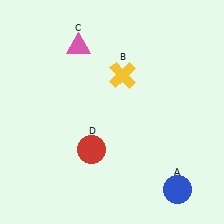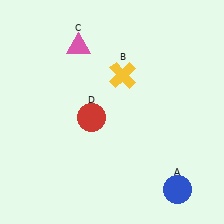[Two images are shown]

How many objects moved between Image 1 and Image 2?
1 object moved between the two images.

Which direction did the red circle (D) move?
The red circle (D) moved up.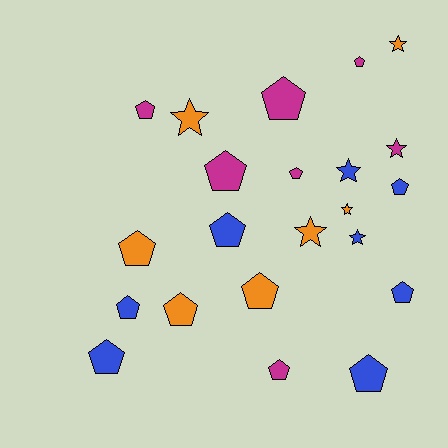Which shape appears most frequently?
Pentagon, with 15 objects.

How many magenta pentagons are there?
There are 6 magenta pentagons.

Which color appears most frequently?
Blue, with 8 objects.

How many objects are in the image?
There are 22 objects.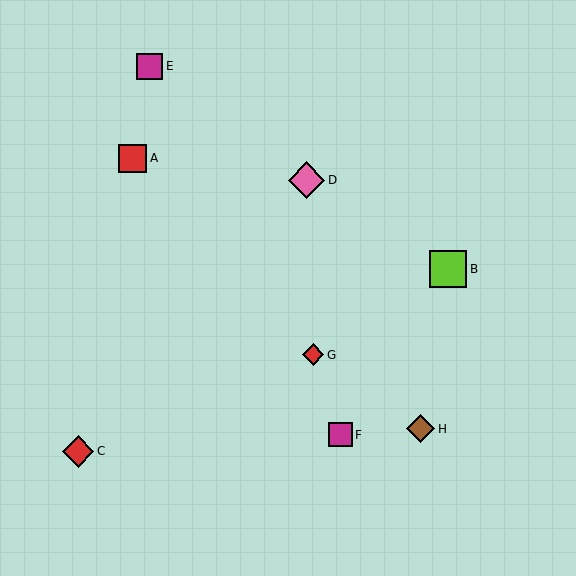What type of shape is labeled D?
Shape D is a pink diamond.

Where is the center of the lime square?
The center of the lime square is at (448, 269).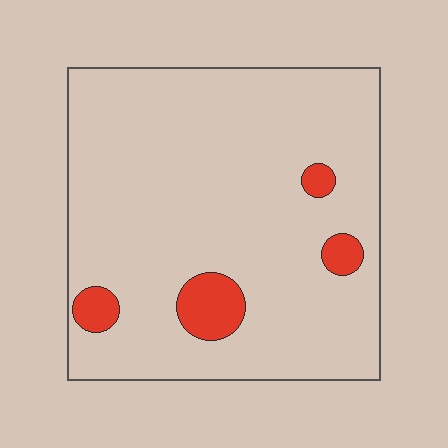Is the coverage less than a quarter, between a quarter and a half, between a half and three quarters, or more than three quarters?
Less than a quarter.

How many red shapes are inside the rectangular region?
4.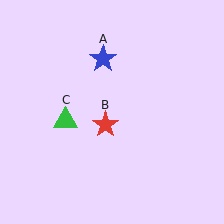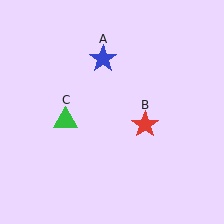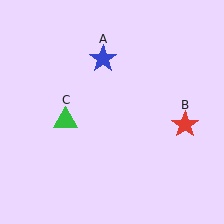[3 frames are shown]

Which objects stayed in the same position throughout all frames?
Blue star (object A) and green triangle (object C) remained stationary.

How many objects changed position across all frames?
1 object changed position: red star (object B).